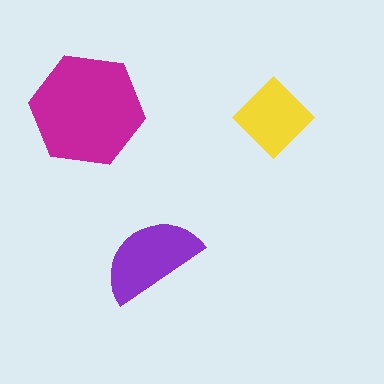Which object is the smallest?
The yellow diamond.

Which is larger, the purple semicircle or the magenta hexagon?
The magenta hexagon.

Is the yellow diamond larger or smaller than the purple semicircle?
Smaller.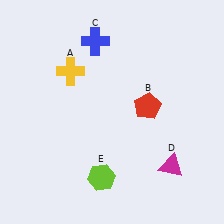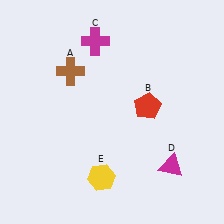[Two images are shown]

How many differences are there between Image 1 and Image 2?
There are 3 differences between the two images.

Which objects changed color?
A changed from yellow to brown. C changed from blue to magenta. E changed from lime to yellow.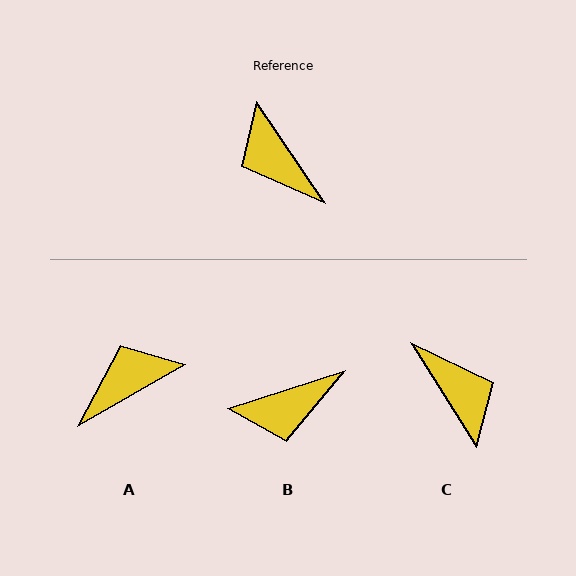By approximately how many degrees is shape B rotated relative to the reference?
Approximately 74 degrees counter-clockwise.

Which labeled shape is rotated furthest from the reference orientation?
C, about 178 degrees away.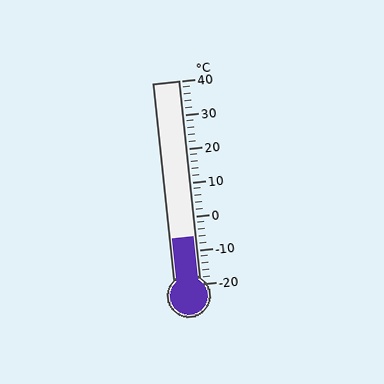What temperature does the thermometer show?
The thermometer shows approximately -6°C.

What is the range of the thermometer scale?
The thermometer scale ranges from -20°C to 40°C.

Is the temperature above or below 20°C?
The temperature is below 20°C.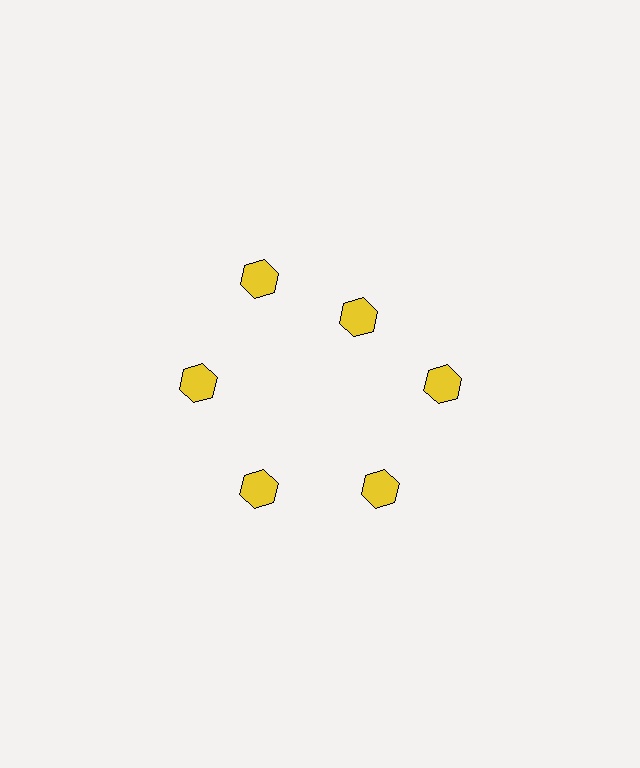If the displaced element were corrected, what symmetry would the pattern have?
It would have 6-fold rotational symmetry — the pattern would map onto itself every 60 degrees.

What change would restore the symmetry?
The symmetry would be restored by moving it outward, back onto the ring so that all 6 hexagons sit at equal angles and equal distance from the center.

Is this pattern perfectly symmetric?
No. The 6 yellow hexagons are arranged in a ring, but one element near the 1 o'clock position is pulled inward toward the center, breaking the 6-fold rotational symmetry.